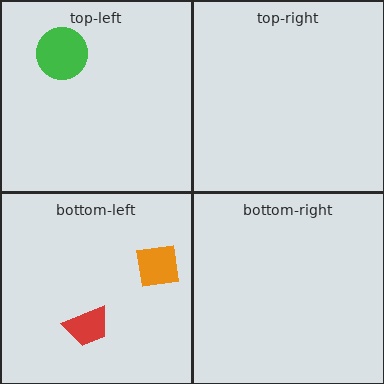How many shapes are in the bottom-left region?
2.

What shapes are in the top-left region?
The green circle.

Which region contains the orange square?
The bottom-left region.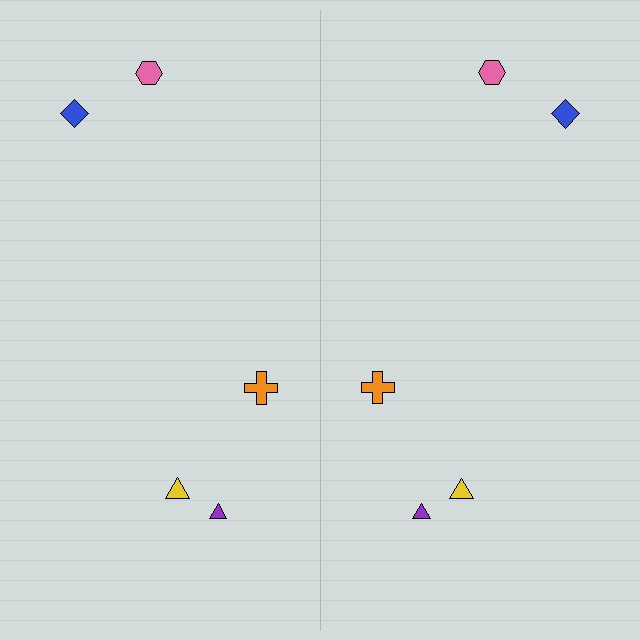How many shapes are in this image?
There are 10 shapes in this image.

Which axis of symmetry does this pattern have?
The pattern has a vertical axis of symmetry running through the center of the image.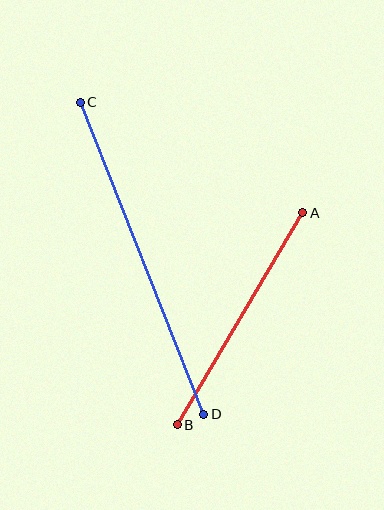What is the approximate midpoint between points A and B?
The midpoint is at approximately (240, 319) pixels.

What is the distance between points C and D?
The distance is approximately 336 pixels.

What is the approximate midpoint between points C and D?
The midpoint is at approximately (142, 258) pixels.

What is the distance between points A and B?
The distance is approximately 246 pixels.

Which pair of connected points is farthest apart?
Points C and D are farthest apart.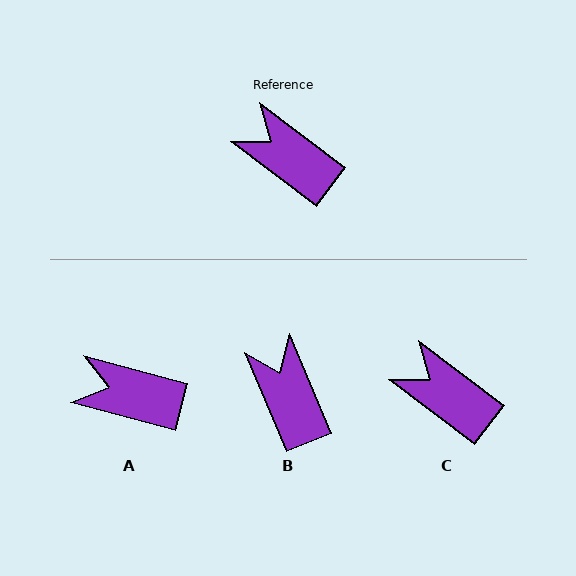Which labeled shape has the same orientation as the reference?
C.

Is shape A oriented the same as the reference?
No, it is off by about 22 degrees.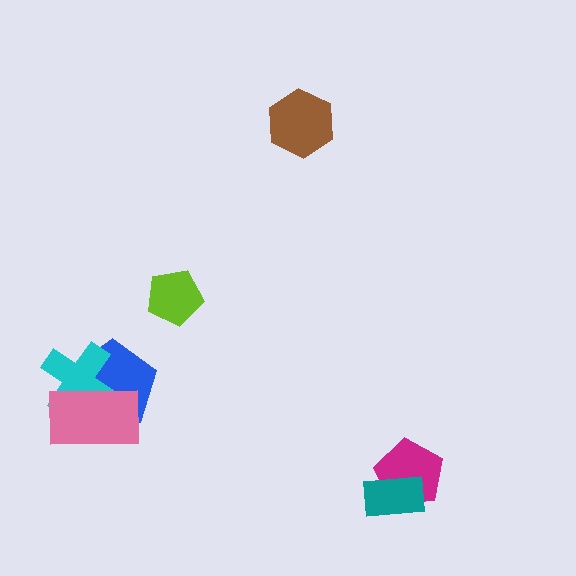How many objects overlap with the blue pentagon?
2 objects overlap with the blue pentagon.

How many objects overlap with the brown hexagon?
0 objects overlap with the brown hexagon.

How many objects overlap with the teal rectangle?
1 object overlaps with the teal rectangle.